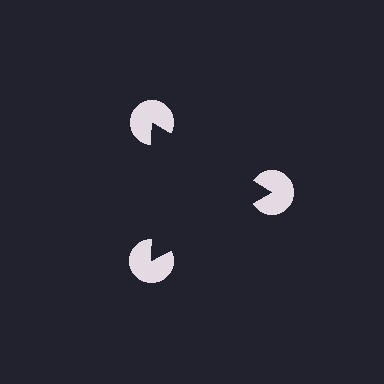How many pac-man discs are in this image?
There are 3 — one at each vertex of the illusory triangle.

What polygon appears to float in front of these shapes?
An illusory triangle — its edges are inferred from the aligned wedge cuts in the pac-man discs, not physically drawn.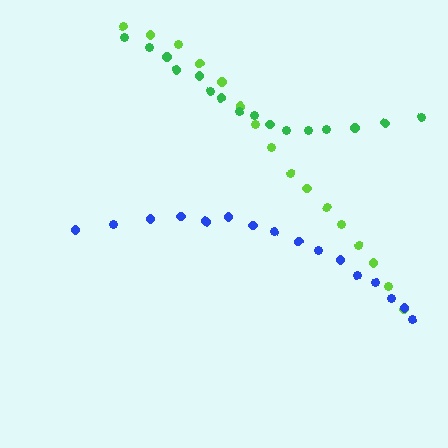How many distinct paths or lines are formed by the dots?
There are 3 distinct paths.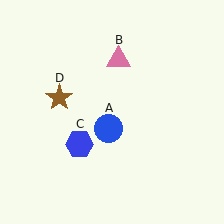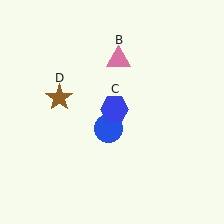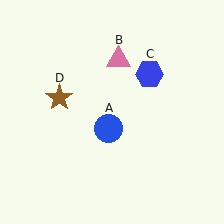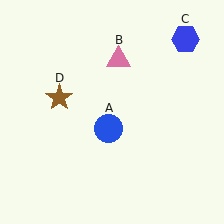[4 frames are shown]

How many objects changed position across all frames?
1 object changed position: blue hexagon (object C).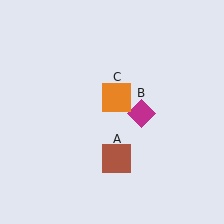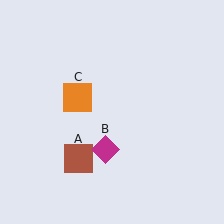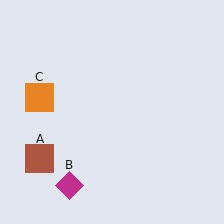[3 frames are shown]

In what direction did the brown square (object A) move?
The brown square (object A) moved left.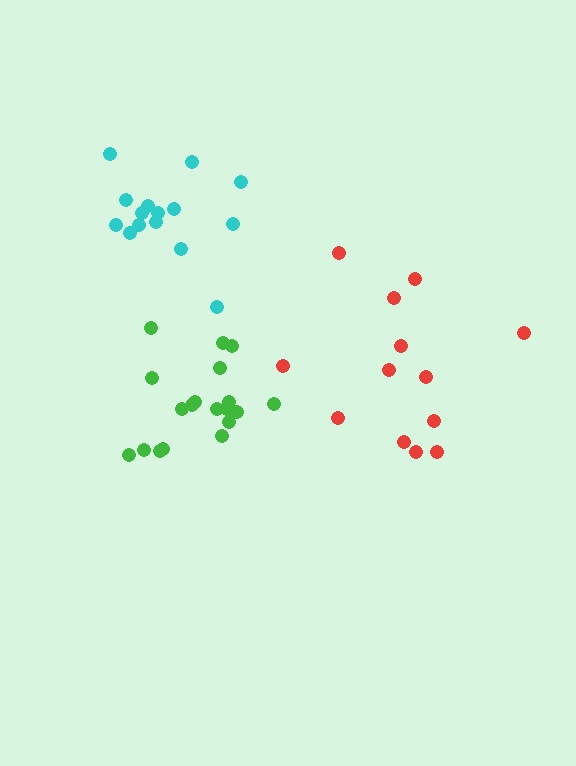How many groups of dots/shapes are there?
There are 3 groups.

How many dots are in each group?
Group 1: 19 dots, Group 2: 15 dots, Group 3: 13 dots (47 total).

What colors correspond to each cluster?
The clusters are colored: green, cyan, red.